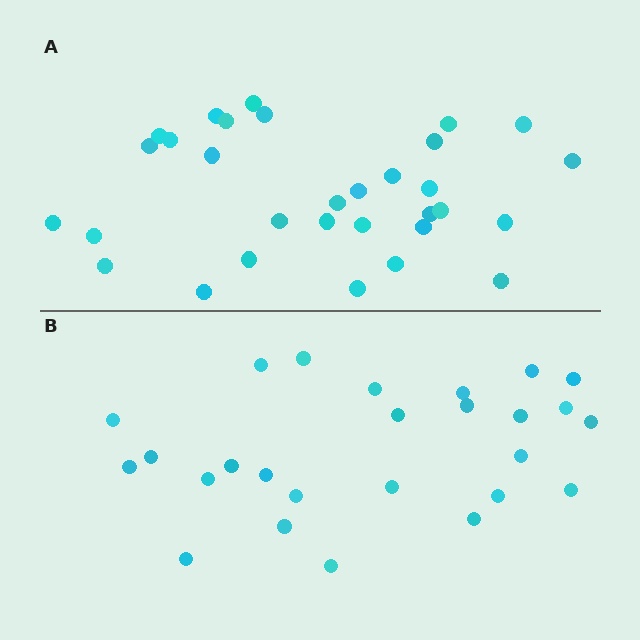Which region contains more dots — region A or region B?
Region A (the top region) has more dots.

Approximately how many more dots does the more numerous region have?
Region A has about 5 more dots than region B.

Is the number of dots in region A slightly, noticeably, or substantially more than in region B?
Region A has only slightly more — the two regions are fairly close. The ratio is roughly 1.2 to 1.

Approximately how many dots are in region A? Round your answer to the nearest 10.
About 30 dots. (The exact count is 31, which rounds to 30.)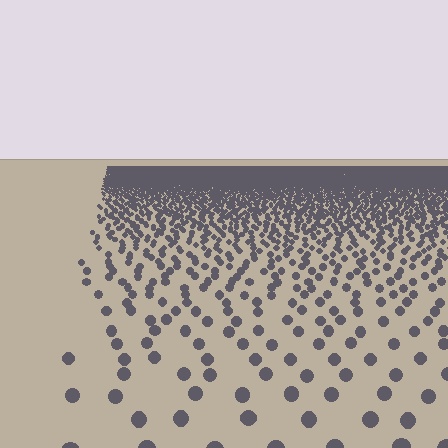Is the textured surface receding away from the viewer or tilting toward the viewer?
The surface is receding away from the viewer. Texture elements get smaller and denser toward the top.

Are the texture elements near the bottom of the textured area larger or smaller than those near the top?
Larger. Near the bottom, elements are closer to the viewer and appear at a bigger on-screen size.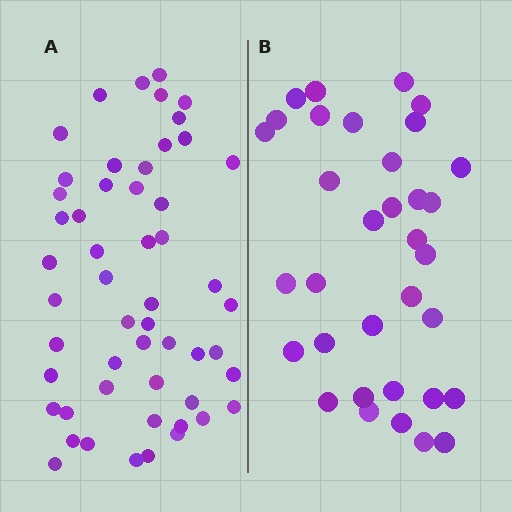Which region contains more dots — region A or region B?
Region A (the left region) has more dots.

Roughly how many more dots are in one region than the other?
Region A has approximately 20 more dots than region B.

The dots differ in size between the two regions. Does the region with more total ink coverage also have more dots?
No. Region B has more total ink coverage because its dots are larger, but region A actually contains more individual dots. Total area can be misleading — the number of items is what matters here.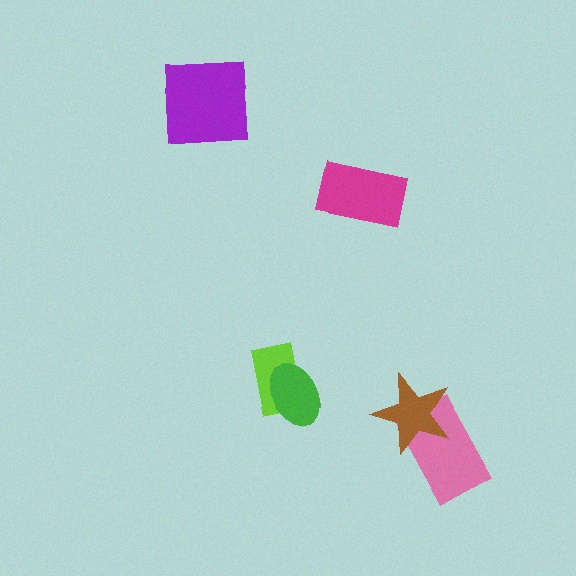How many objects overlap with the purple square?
0 objects overlap with the purple square.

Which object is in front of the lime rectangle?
The green ellipse is in front of the lime rectangle.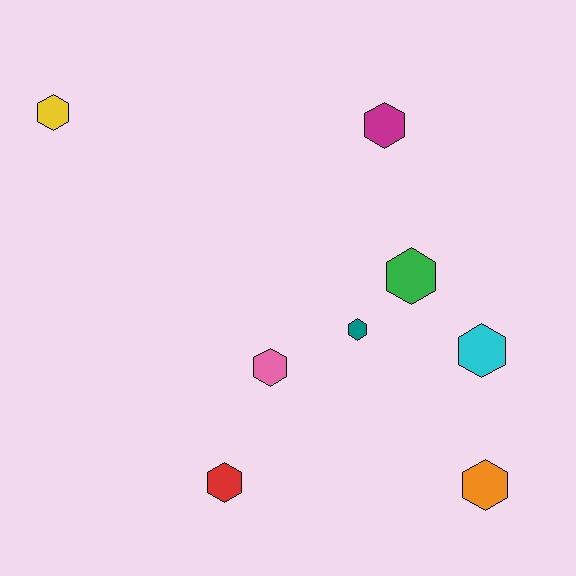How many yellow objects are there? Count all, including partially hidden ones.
There is 1 yellow object.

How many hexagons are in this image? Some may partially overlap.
There are 8 hexagons.